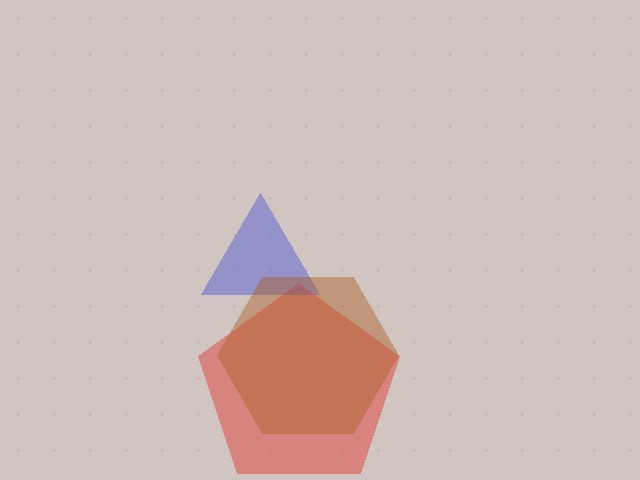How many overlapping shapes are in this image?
There are 3 overlapping shapes in the image.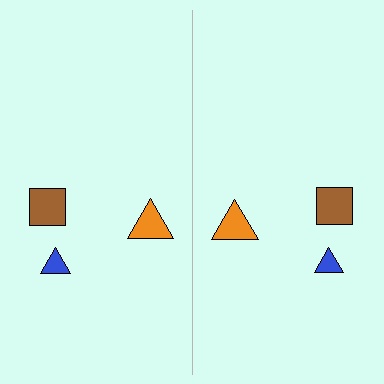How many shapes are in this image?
There are 6 shapes in this image.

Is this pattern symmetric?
Yes, this pattern has bilateral (reflection) symmetry.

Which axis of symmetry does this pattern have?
The pattern has a vertical axis of symmetry running through the center of the image.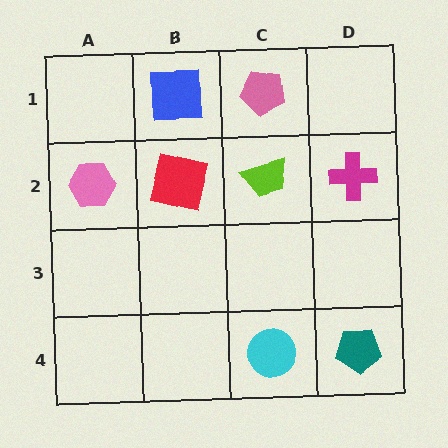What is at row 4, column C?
A cyan circle.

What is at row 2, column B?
A red square.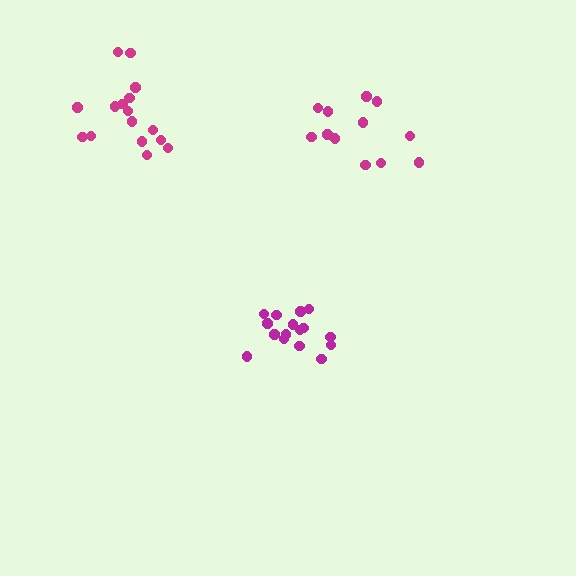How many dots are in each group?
Group 1: 16 dots, Group 2: 12 dots, Group 3: 16 dots (44 total).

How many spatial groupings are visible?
There are 3 spatial groupings.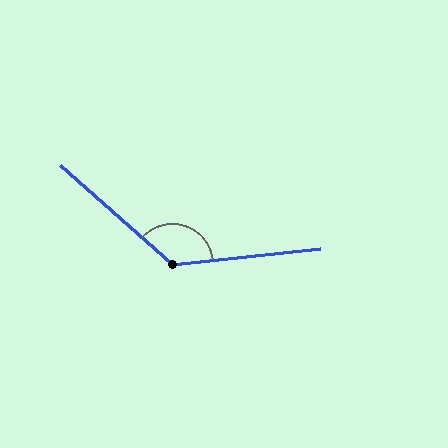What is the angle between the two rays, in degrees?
Approximately 132 degrees.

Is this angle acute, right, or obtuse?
It is obtuse.